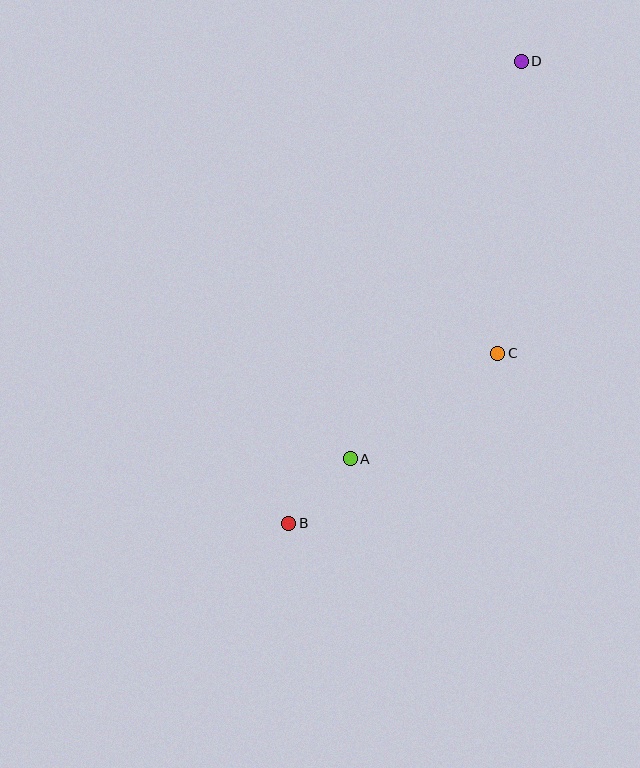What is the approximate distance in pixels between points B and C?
The distance between B and C is approximately 269 pixels.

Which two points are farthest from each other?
Points B and D are farthest from each other.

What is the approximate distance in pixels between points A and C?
The distance between A and C is approximately 181 pixels.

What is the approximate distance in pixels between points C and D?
The distance between C and D is approximately 293 pixels.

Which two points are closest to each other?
Points A and B are closest to each other.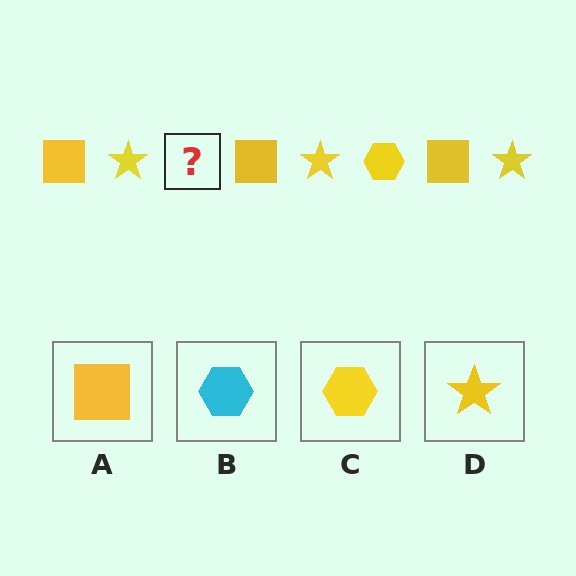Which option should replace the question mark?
Option C.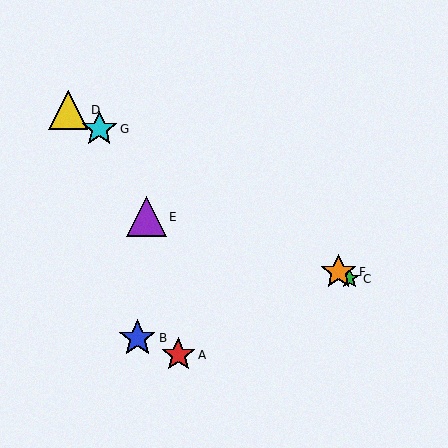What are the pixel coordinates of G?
Object G is at (99, 129).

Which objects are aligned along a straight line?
Objects C, D, F, G are aligned along a straight line.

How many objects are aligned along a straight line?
4 objects (C, D, F, G) are aligned along a straight line.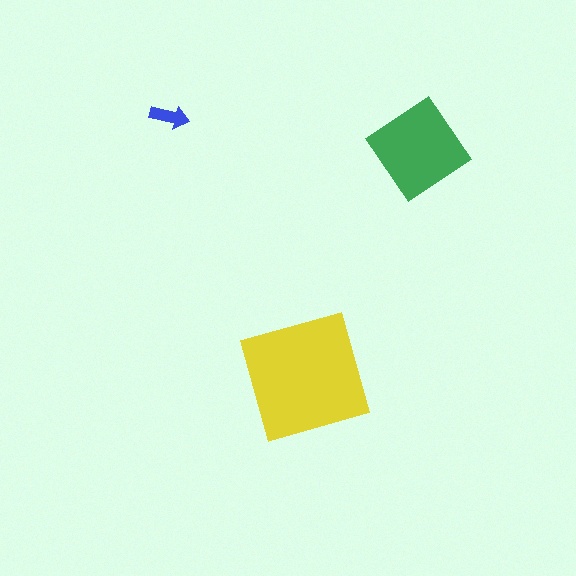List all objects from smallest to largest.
The blue arrow, the green diamond, the yellow square.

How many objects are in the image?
There are 3 objects in the image.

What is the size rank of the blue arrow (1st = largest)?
3rd.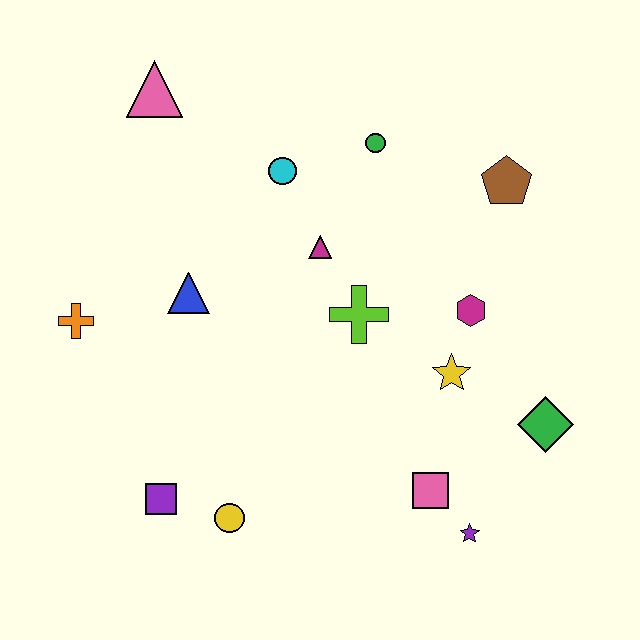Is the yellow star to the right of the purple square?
Yes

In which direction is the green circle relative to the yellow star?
The green circle is above the yellow star.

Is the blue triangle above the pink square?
Yes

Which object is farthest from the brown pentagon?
The purple square is farthest from the brown pentagon.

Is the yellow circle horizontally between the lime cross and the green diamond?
No